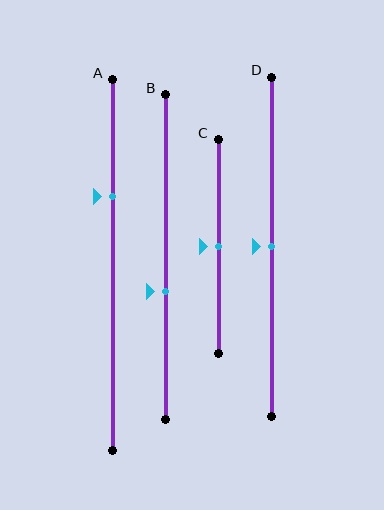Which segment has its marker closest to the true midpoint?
Segment C has its marker closest to the true midpoint.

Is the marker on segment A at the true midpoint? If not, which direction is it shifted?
No, the marker on segment A is shifted upward by about 19% of the segment length.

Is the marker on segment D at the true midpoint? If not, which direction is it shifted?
Yes, the marker on segment D is at the true midpoint.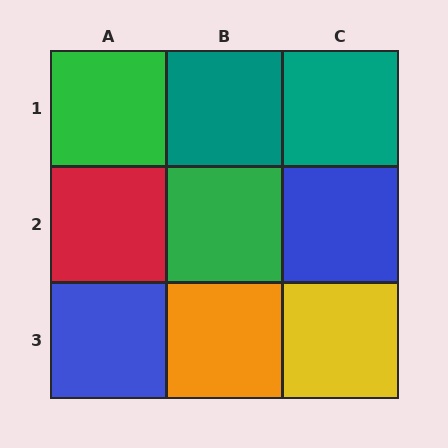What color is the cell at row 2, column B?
Green.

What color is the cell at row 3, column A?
Blue.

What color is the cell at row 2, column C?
Blue.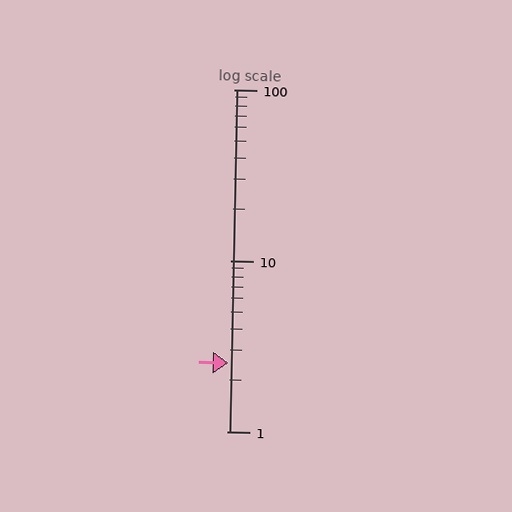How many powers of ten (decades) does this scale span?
The scale spans 2 decades, from 1 to 100.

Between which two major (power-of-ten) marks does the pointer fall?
The pointer is between 1 and 10.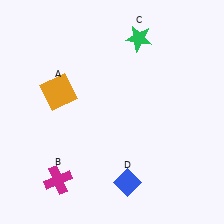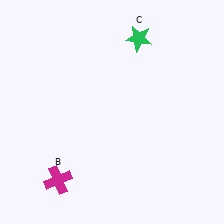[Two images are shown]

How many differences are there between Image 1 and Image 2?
There are 2 differences between the two images.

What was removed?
The blue diamond (D), the orange square (A) were removed in Image 2.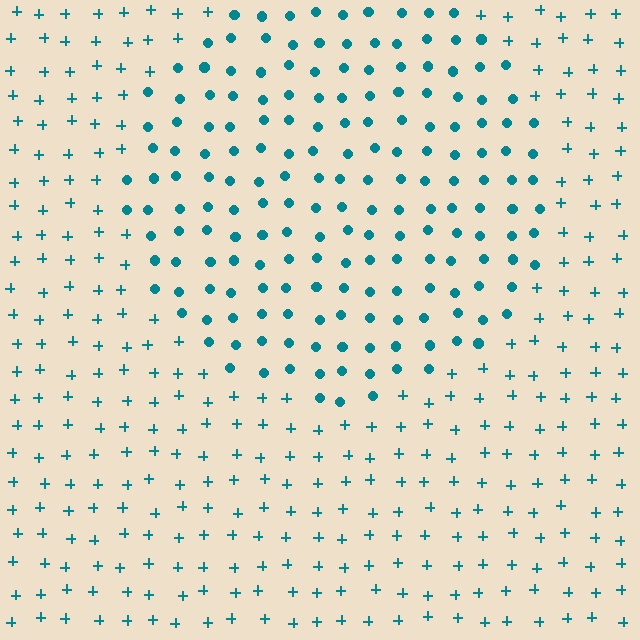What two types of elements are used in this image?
The image uses circles inside the circle region and plus signs outside it.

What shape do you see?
I see a circle.